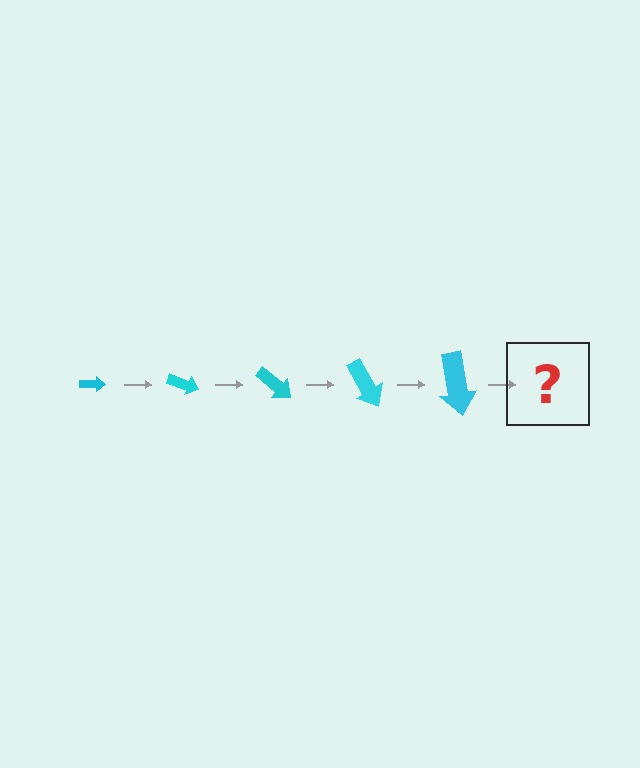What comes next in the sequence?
The next element should be an arrow, larger than the previous one and rotated 100 degrees from the start.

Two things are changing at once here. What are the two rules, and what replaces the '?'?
The two rules are that the arrow grows larger each step and it rotates 20 degrees each step. The '?' should be an arrow, larger than the previous one and rotated 100 degrees from the start.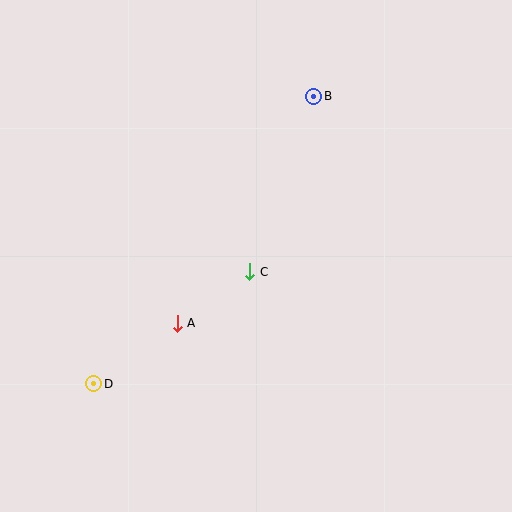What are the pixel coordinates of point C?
Point C is at (250, 272).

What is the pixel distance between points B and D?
The distance between B and D is 362 pixels.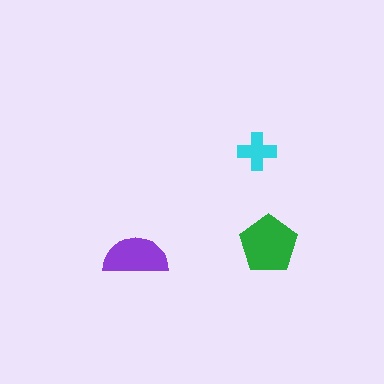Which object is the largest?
The green pentagon.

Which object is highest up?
The cyan cross is topmost.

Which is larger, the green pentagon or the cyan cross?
The green pentagon.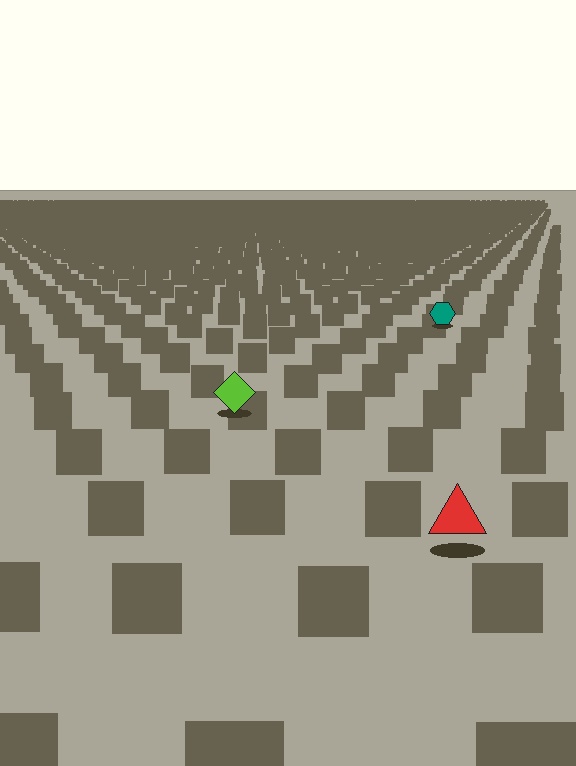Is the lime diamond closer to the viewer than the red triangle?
No. The red triangle is closer — you can tell from the texture gradient: the ground texture is coarser near it.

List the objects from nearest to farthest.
From nearest to farthest: the red triangle, the lime diamond, the teal hexagon.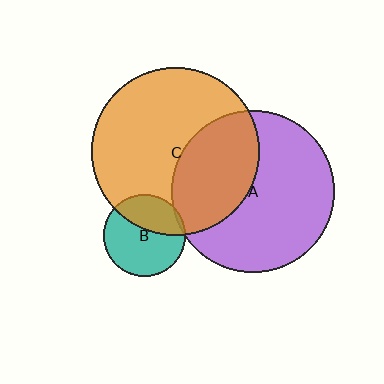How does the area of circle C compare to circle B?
Approximately 4.2 times.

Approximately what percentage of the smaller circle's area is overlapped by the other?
Approximately 5%.